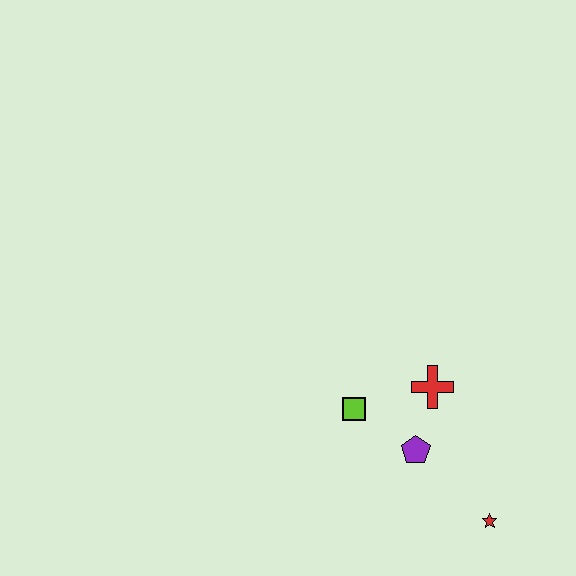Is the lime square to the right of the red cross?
No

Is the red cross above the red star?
Yes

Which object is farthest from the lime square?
The red star is farthest from the lime square.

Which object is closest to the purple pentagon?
The red cross is closest to the purple pentagon.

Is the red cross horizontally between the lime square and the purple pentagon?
No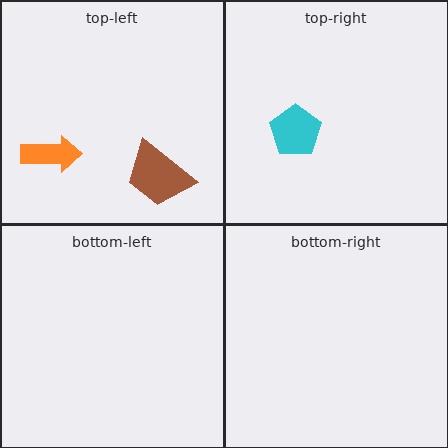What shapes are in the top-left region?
The orange arrow, the brown trapezoid.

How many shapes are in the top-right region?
1.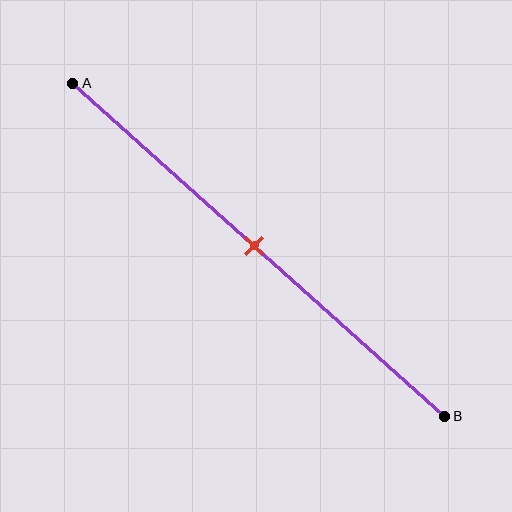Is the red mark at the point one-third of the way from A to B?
No, the mark is at about 50% from A, not at the 33% one-third point.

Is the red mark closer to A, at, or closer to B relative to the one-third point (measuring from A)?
The red mark is closer to point B than the one-third point of segment AB.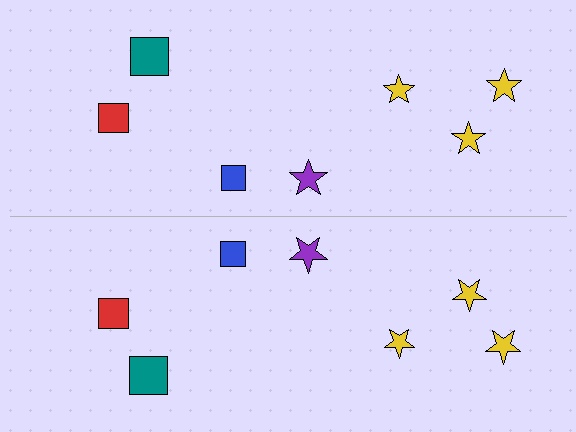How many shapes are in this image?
There are 14 shapes in this image.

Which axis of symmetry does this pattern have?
The pattern has a horizontal axis of symmetry running through the center of the image.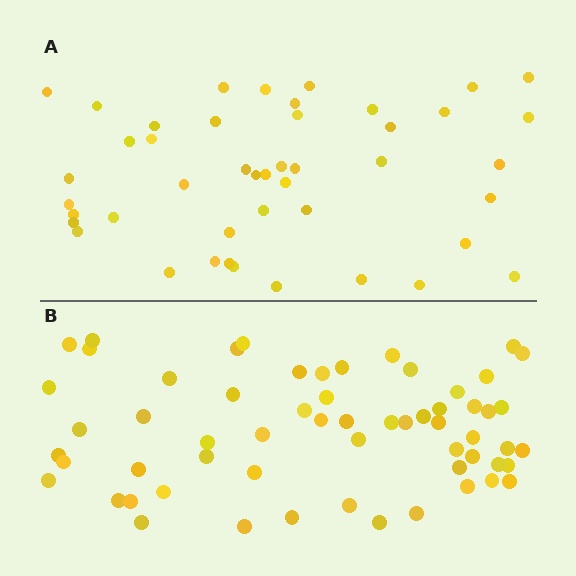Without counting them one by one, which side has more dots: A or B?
Region B (the bottom region) has more dots.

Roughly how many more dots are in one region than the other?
Region B has approximately 15 more dots than region A.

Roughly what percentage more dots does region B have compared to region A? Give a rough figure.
About 35% more.